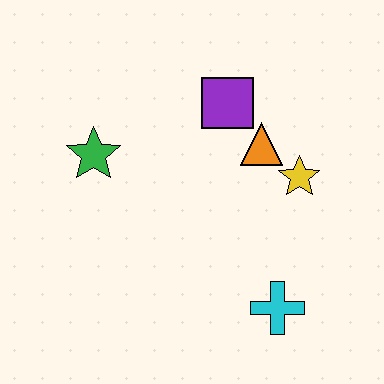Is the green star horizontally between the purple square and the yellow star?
No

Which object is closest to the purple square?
The orange triangle is closest to the purple square.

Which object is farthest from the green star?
The cyan cross is farthest from the green star.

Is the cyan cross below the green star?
Yes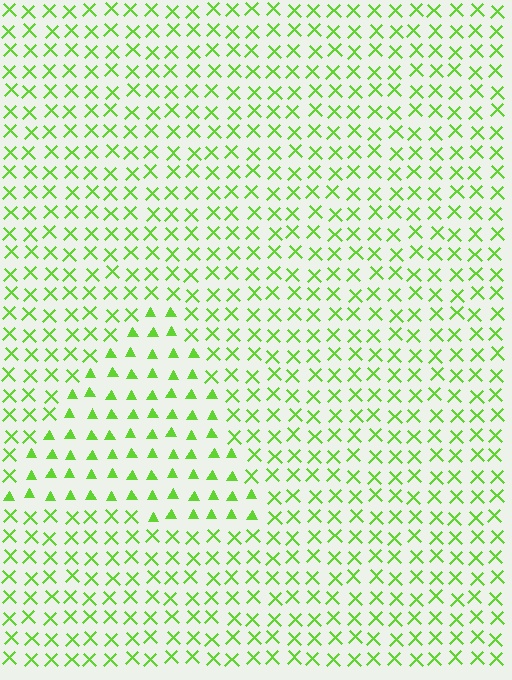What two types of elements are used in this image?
The image uses triangles inside the triangle region and X marks outside it.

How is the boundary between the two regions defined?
The boundary is defined by a change in element shape: triangles inside vs. X marks outside. All elements share the same color and spacing.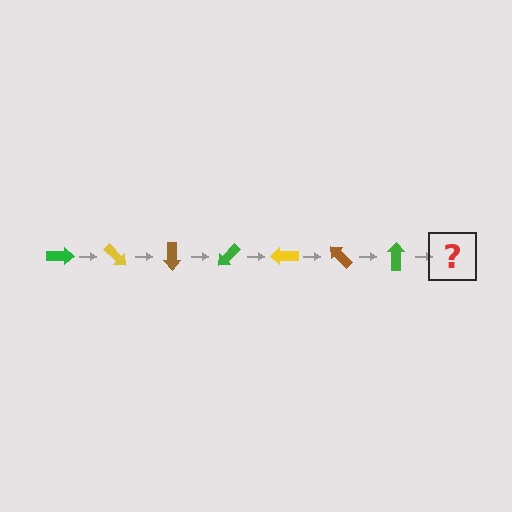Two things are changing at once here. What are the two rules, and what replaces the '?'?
The two rules are that it rotates 45 degrees each step and the color cycles through green, yellow, and brown. The '?' should be a yellow arrow, rotated 315 degrees from the start.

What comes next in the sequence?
The next element should be a yellow arrow, rotated 315 degrees from the start.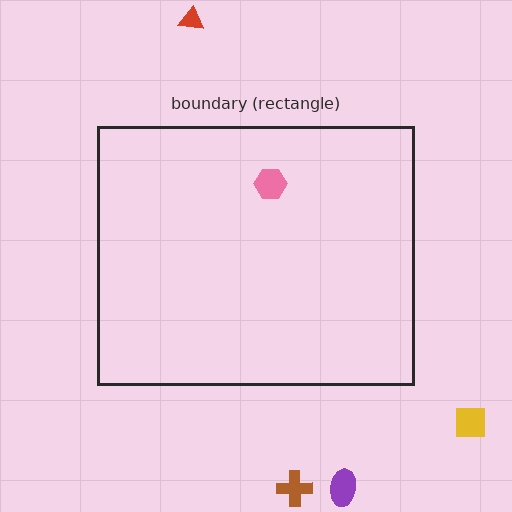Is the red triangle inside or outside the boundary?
Outside.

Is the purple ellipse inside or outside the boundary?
Outside.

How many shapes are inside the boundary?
1 inside, 4 outside.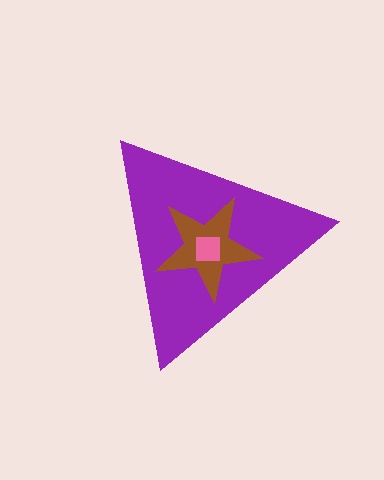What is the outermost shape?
The purple triangle.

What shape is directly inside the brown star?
The pink square.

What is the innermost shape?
The pink square.